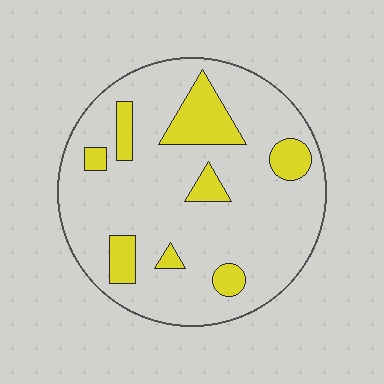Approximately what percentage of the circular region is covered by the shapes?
Approximately 20%.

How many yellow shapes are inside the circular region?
8.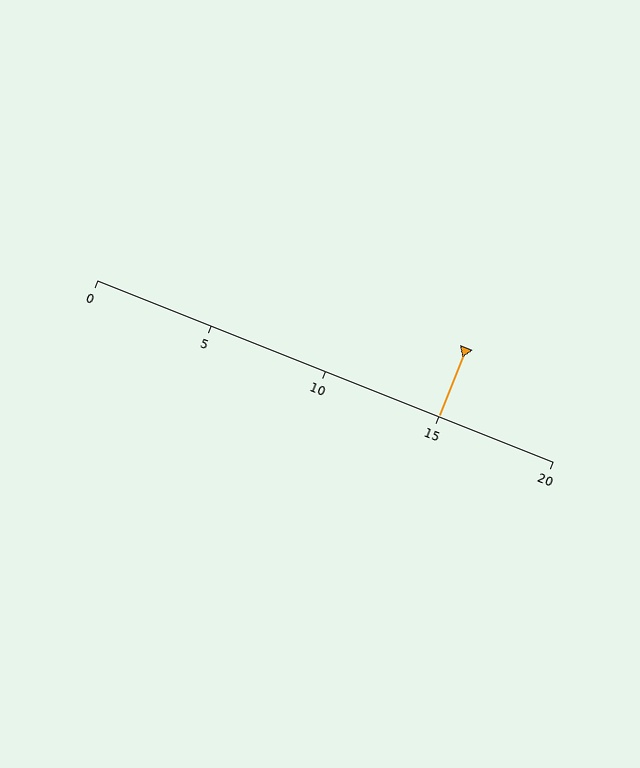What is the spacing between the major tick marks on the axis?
The major ticks are spaced 5 apart.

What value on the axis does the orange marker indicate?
The marker indicates approximately 15.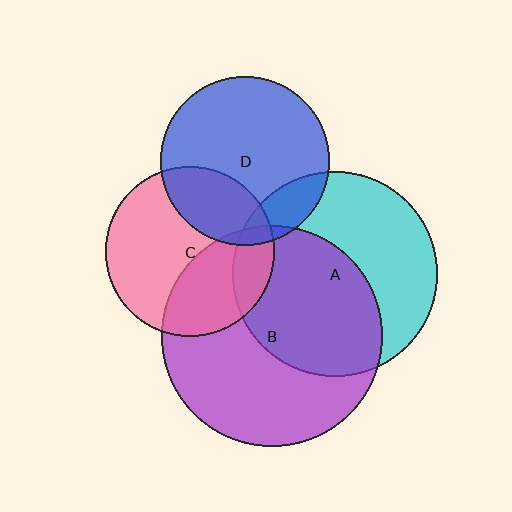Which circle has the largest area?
Circle B (purple).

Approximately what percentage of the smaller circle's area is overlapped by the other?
Approximately 25%.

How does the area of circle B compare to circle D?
Approximately 1.7 times.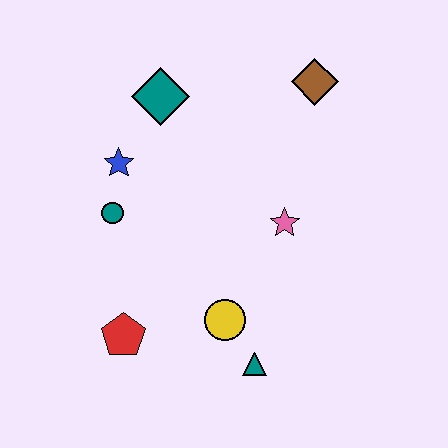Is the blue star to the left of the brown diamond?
Yes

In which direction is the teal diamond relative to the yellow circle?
The teal diamond is above the yellow circle.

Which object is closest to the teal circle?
The blue star is closest to the teal circle.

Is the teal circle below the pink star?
No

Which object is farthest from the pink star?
The red pentagon is farthest from the pink star.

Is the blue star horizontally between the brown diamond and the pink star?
No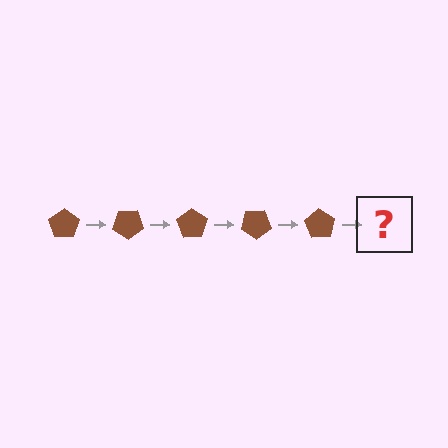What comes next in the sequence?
The next element should be a brown pentagon rotated 175 degrees.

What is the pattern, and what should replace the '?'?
The pattern is that the pentagon rotates 35 degrees each step. The '?' should be a brown pentagon rotated 175 degrees.